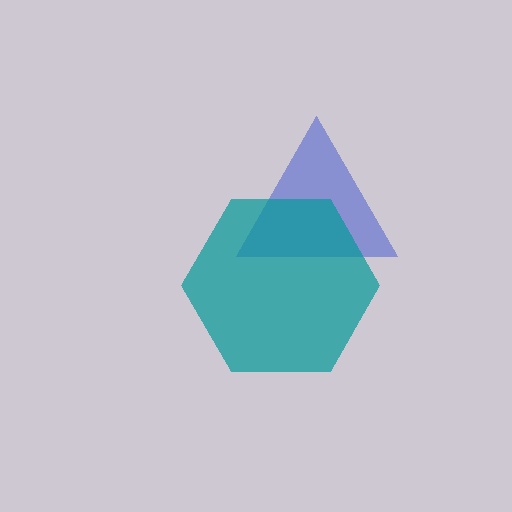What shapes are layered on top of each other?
The layered shapes are: a blue triangle, a teal hexagon.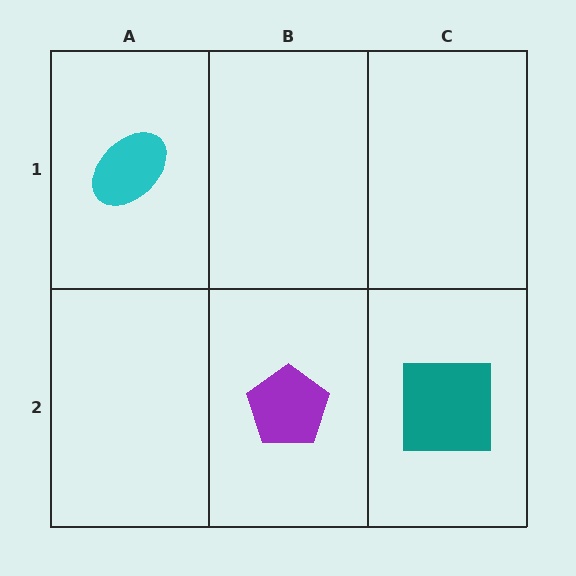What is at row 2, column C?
A teal square.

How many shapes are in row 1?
1 shape.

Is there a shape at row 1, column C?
No, that cell is empty.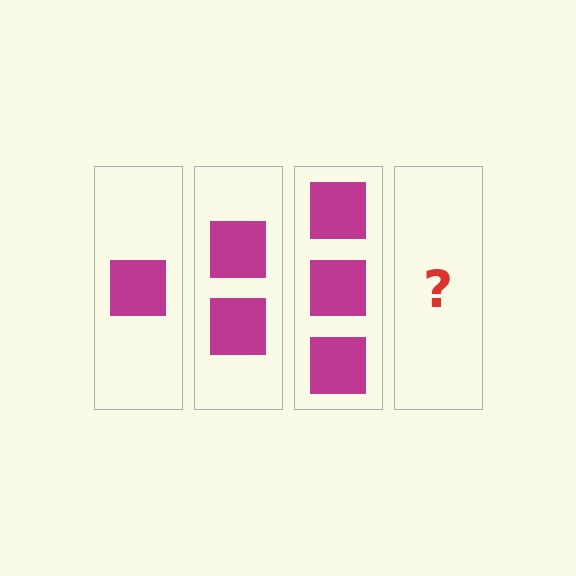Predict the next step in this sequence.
The next step is 4 squares.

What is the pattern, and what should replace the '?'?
The pattern is that each step adds one more square. The '?' should be 4 squares.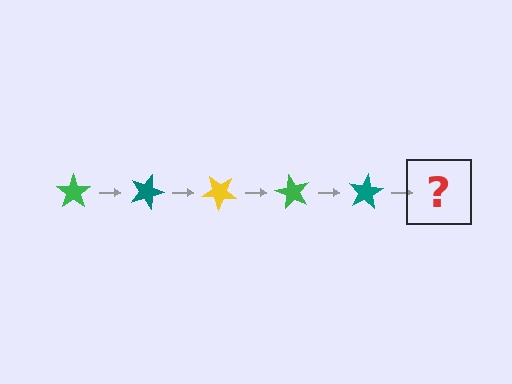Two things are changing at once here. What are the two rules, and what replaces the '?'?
The two rules are that it rotates 20 degrees each step and the color cycles through green, teal, and yellow. The '?' should be a yellow star, rotated 100 degrees from the start.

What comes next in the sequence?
The next element should be a yellow star, rotated 100 degrees from the start.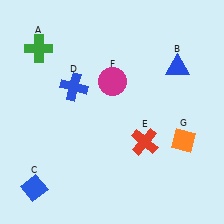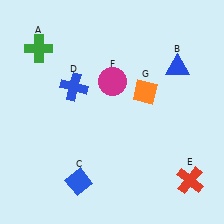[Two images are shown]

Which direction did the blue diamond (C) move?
The blue diamond (C) moved right.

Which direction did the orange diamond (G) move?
The orange diamond (G) moved up.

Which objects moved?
The objects that moved are: the blue diamond (C), the red cross (E), the orange diamond (G).